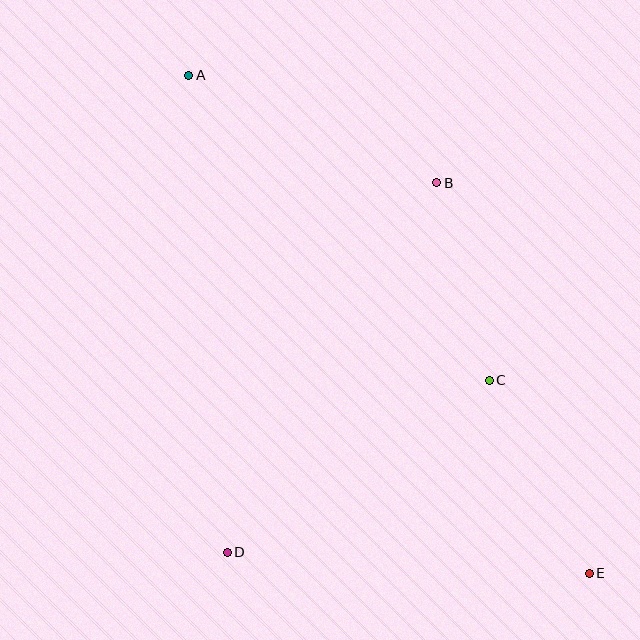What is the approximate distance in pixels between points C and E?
The distance between C and E is approximately 218 pixels.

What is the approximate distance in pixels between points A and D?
The distance between A and D is approximately 479 pixels.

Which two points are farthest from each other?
Points A and E are farthest from each other.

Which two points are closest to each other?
Points B and C are closest to each other.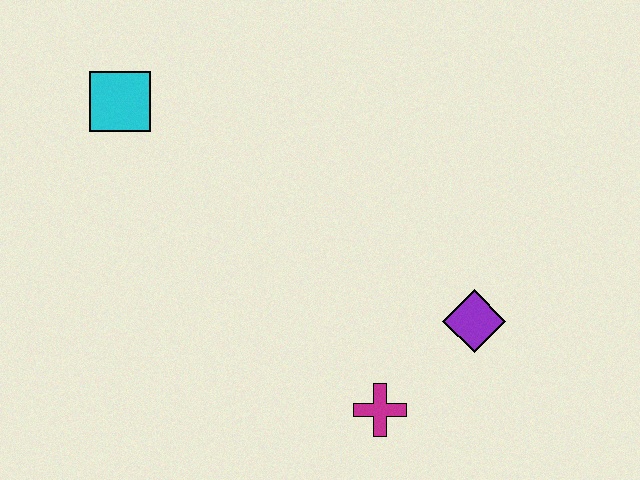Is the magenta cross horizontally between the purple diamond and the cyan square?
Yes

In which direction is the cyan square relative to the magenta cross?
The cyan square is above the magenta cross.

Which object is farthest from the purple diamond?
The cyan square is farthest from the purple diamond.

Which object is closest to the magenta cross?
The purple diamond is closest to the magenta cross.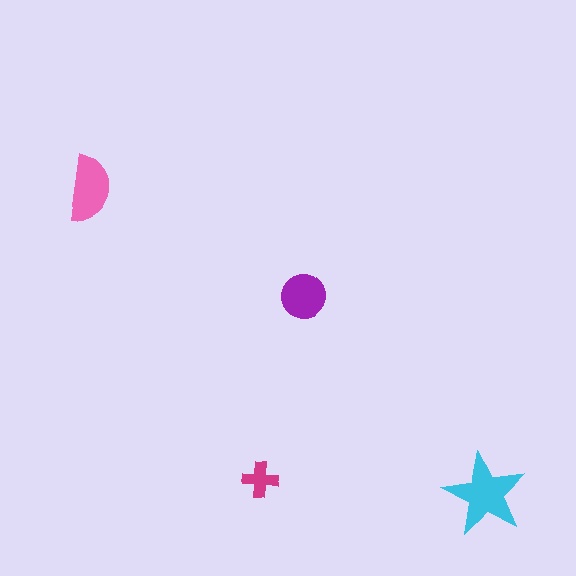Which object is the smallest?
The magenta cross.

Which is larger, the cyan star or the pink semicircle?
The cyan star.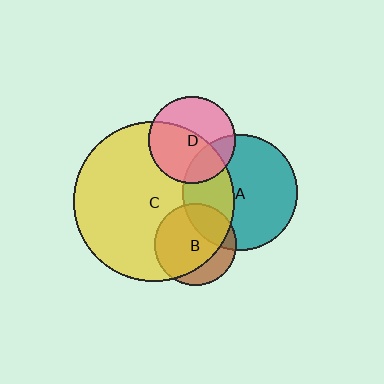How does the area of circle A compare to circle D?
Approximately 1.7 times.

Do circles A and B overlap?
Yes.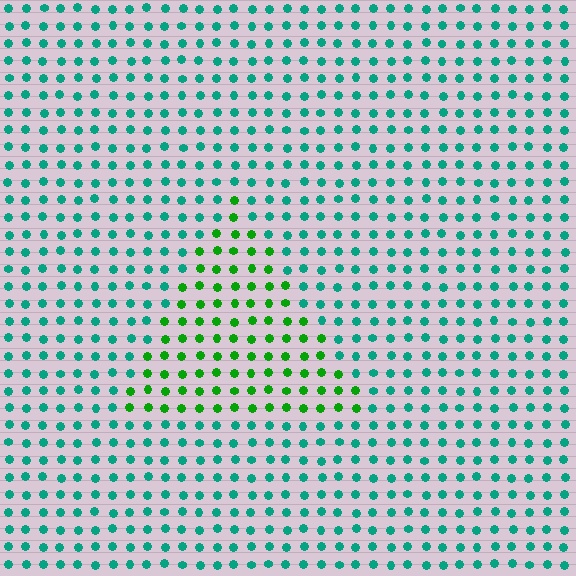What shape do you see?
I see a triangle.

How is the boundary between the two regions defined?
The boundary is defined purely by a slight shift in hue (about 47 degrees). Spacing, size, and orientation are identical on both sides.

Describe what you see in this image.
The image is filled with small teal elements in a uniform arrangement. A triangle-shaped region is visible where the elements are tinted to a slightly different hue, forming a subtle color boundary.